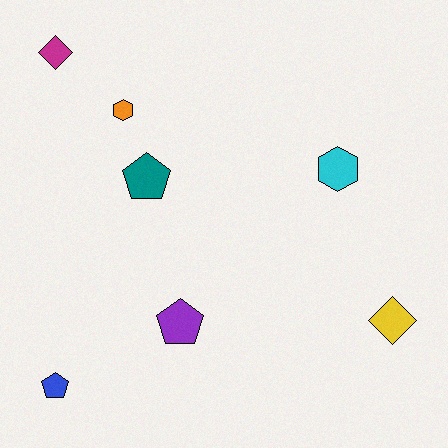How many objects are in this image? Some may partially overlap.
There are 7 objects.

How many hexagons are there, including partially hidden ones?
There are 2 hexagons.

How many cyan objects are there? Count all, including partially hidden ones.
There is 1 cyan object.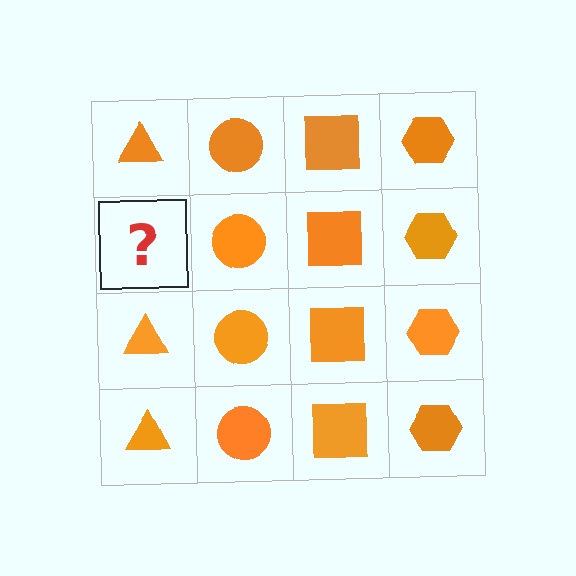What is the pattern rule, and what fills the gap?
The rule is that each column has a consistent shape. The gap should be filled with an orange triangle.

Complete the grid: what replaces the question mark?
The question mark should be replaced with an orange triangle.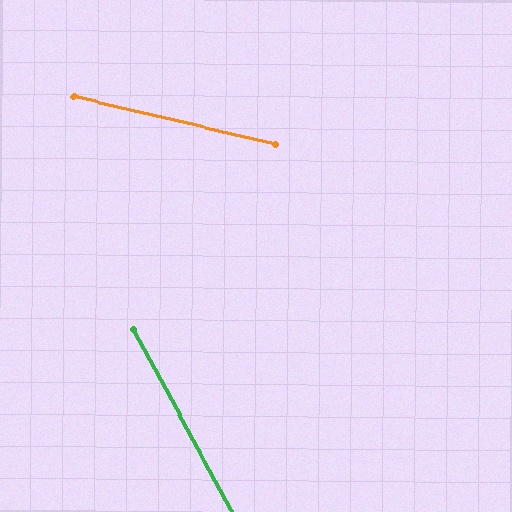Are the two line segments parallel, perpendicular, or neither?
Neither parallel nor perpendicular — they differ by about 48°.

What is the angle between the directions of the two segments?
Approximately 48 degrees.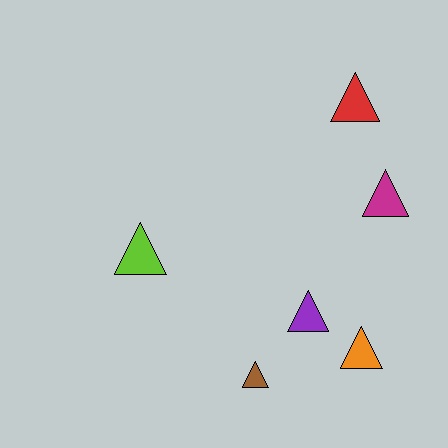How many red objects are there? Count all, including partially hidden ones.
There is 1 red object.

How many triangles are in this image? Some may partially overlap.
There are 6 triangles.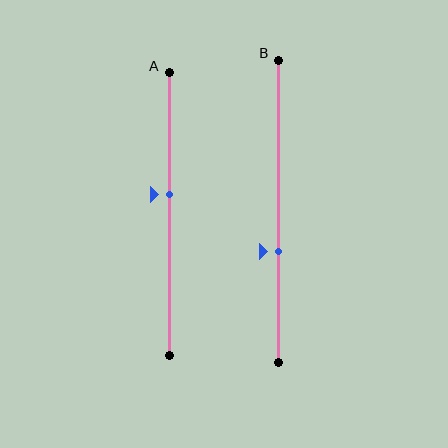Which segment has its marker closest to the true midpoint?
Segment A has its marker closest to the true midpoint.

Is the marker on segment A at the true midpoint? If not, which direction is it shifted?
No, the marker on segment A is shifted upward by about 7% of the segment length.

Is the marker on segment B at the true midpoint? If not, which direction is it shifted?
No, the marker on segment B is shifted downward by about 13% of the segment length.